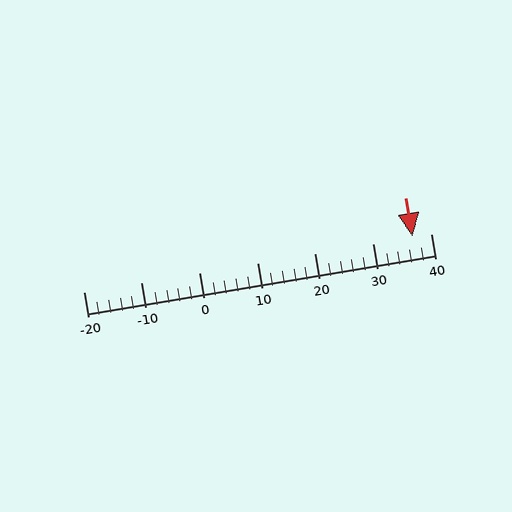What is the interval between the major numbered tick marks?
The major tick marks are spaced 10 units apart.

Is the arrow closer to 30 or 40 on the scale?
The arrow is closer to 40.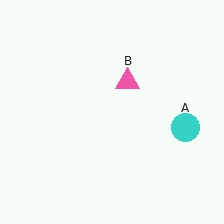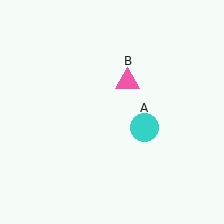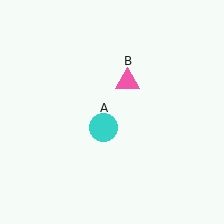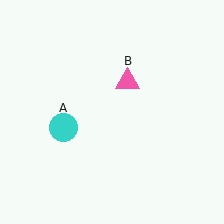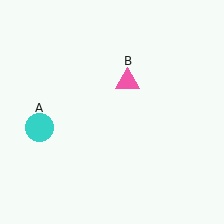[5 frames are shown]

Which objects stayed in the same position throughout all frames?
Pink triangle (object B) remained stationary.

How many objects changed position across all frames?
1 object changed position: cyan circle (object A).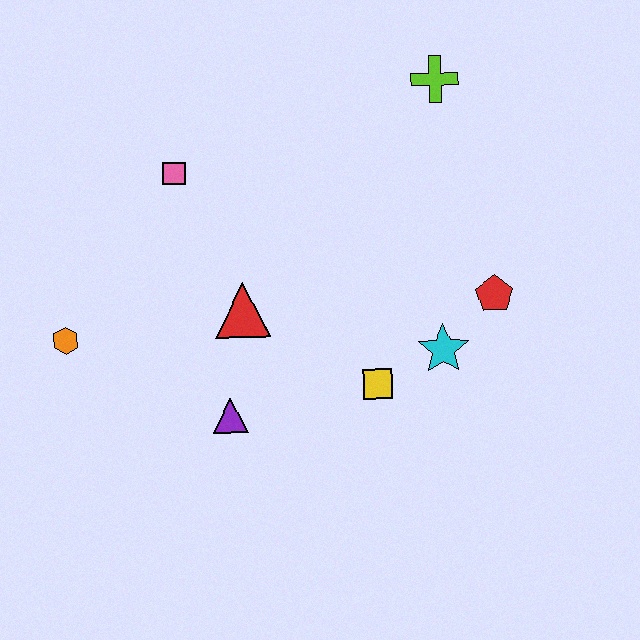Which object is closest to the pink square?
The red triangle is closest to the pink square.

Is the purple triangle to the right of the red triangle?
No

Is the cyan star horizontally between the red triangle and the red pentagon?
Yes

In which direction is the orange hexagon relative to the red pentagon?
The orange hexagon is to the left of the red pentagon.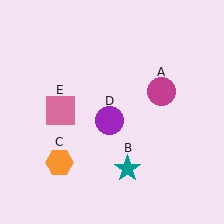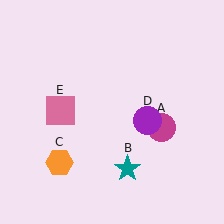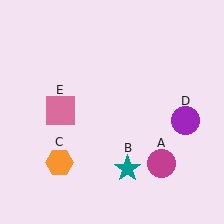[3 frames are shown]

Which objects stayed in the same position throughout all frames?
Teal star (object B) and orange hexagon (object C) and pink square (object E) remained stationary.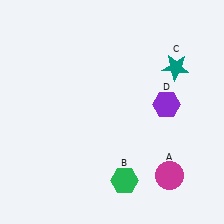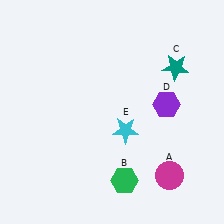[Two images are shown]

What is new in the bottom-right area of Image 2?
A cyan star (E) was added in the bottom-right area of Image 2.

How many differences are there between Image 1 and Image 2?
There is 1 difference between the two images.